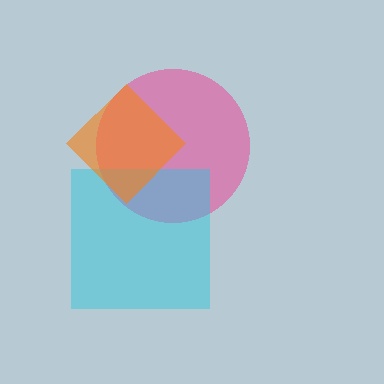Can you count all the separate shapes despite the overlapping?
Yes, there are 3 separate shapes.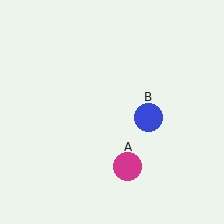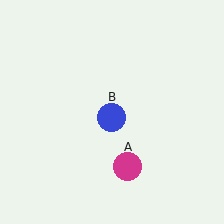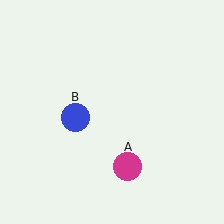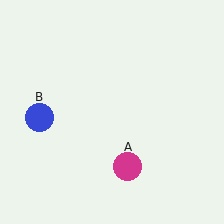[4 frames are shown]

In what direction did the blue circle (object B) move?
The blue circle (object B) moved left.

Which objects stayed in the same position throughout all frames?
Magenta circle (object A) remained stationary.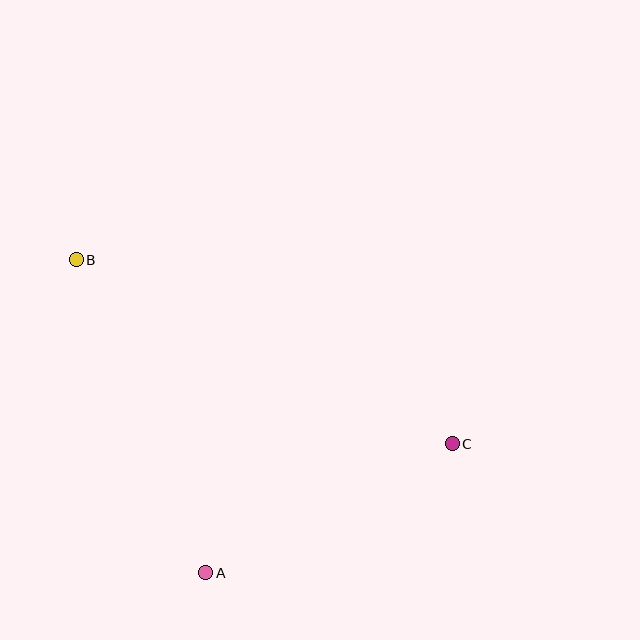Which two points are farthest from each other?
Points B and C are farthest from each other.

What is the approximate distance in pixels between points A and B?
The distance between A and B is approximately 338 pixels.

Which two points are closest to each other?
Points A and C are closest to each other.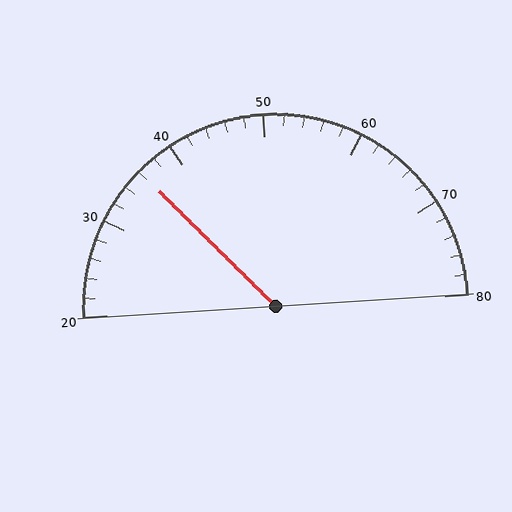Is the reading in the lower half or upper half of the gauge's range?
The reading is in the lower half of the range (20 to 80).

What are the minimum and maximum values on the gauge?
The gauge ranges from 20 to 80.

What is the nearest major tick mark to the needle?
The nearest major tick mark is 40.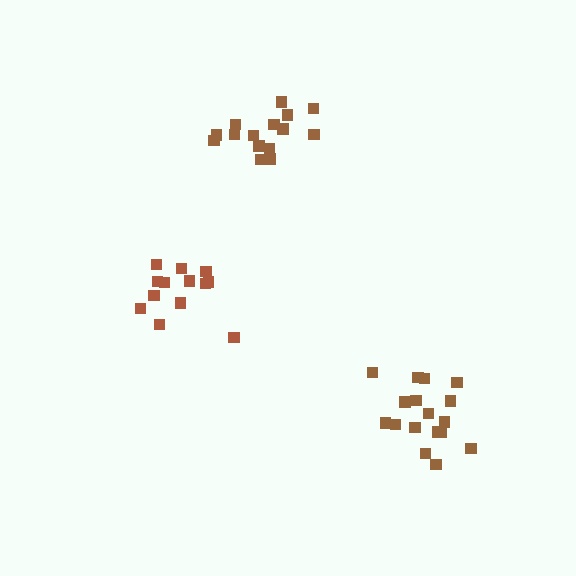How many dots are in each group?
Group 1: 17 dots, Group 2: 15 dots, Group 3: 13 dots (45 total).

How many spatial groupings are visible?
There are 3 spatial groupings.